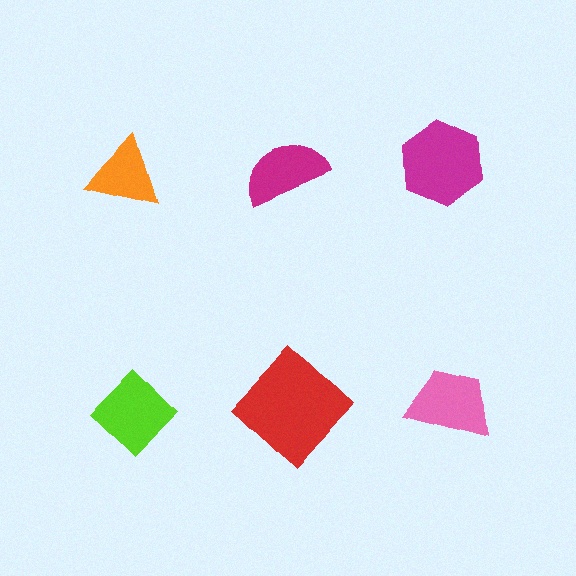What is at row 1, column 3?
A magenta hexagon.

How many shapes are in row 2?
3 shapes.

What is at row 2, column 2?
A red diamond.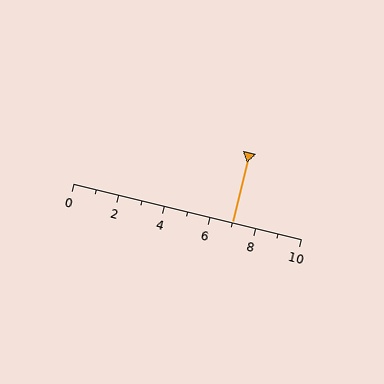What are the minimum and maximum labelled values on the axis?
The axis runs from 0 to 10.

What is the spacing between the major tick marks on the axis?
The major ticks are spaced 2 apart.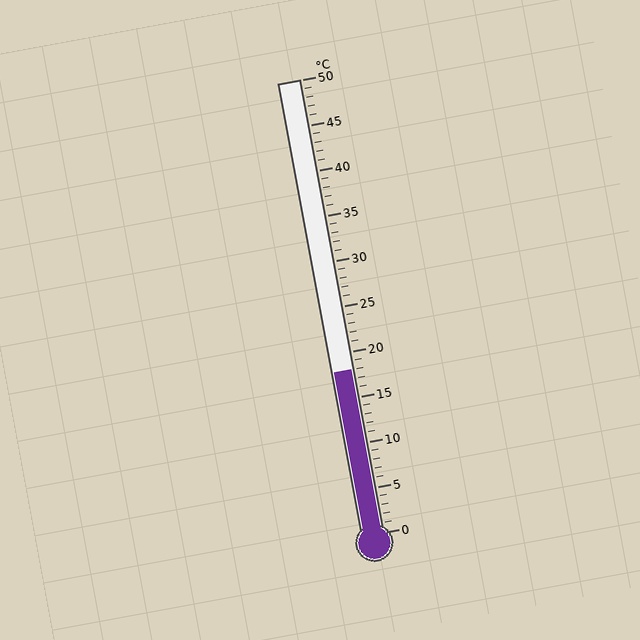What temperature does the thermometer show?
The thermometer shows approximately 18°C.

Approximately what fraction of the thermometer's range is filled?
The thermometer is filled to approximately 35% of its range.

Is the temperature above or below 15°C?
The temperature is above 15°C.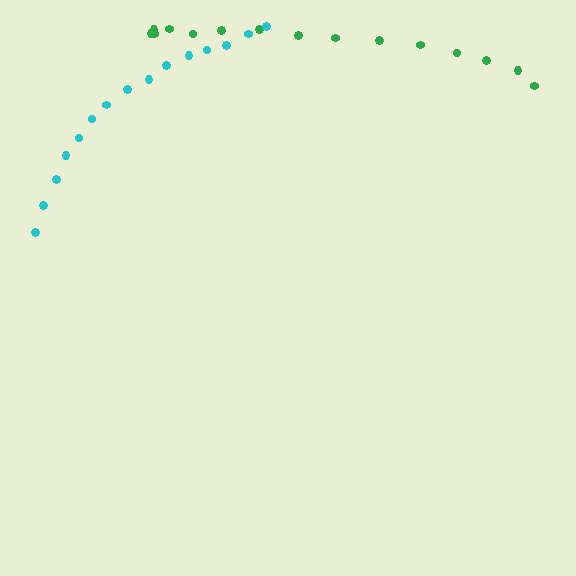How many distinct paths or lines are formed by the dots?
There are 2 distinct paths.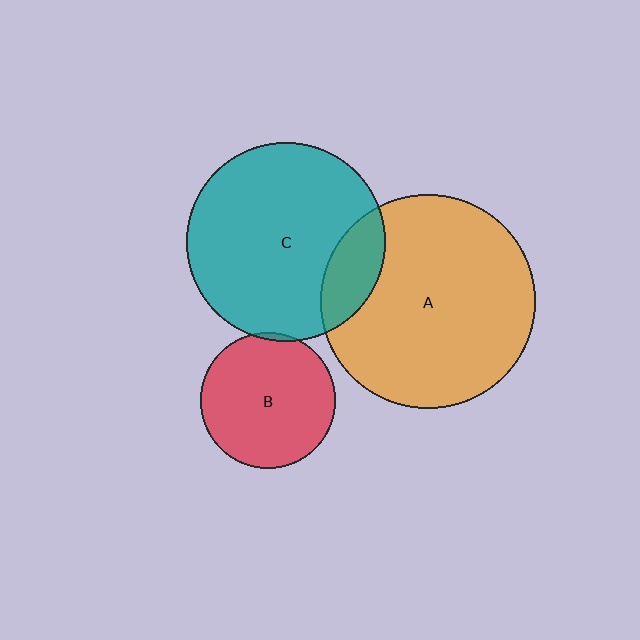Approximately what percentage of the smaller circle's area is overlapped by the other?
Approximately 5%.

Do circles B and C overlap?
Yes.